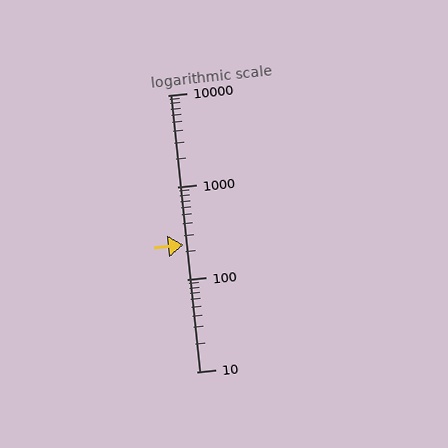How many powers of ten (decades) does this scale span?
The scale spans 3 decades, from 10 to 10000.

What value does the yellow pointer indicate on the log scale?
The pointer indicates approximately 240.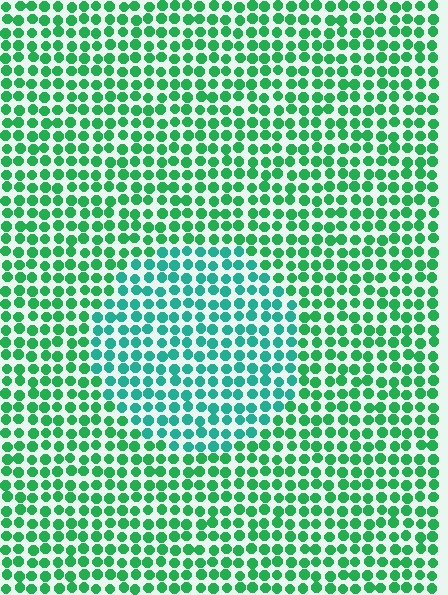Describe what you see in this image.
The image is filled with small green elements in a uniform arrangement. A circle-shaped region is visible where the elements are tinted to a slightly different hue, forming a subtle color boundary.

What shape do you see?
I see a circle.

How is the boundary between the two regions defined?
The boundary is defined purely by a slight shift in hue (about 29 degrees). Spacing, size, and orientation are identical on both sides.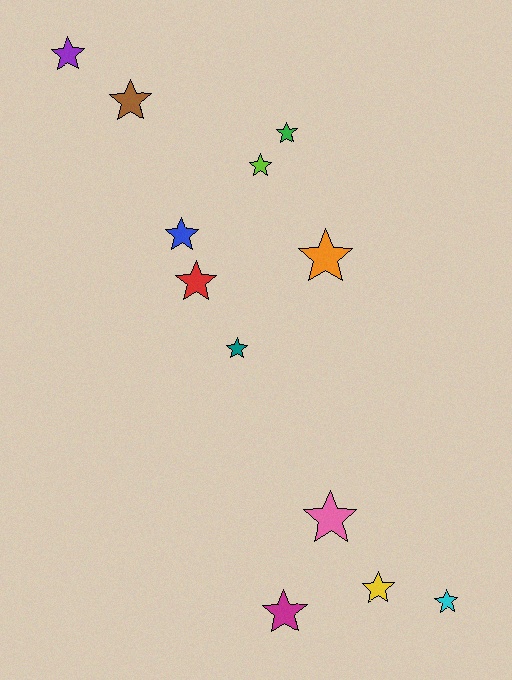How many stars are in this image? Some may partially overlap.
There are 12 stars.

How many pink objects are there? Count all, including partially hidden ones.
There is 1 pink object.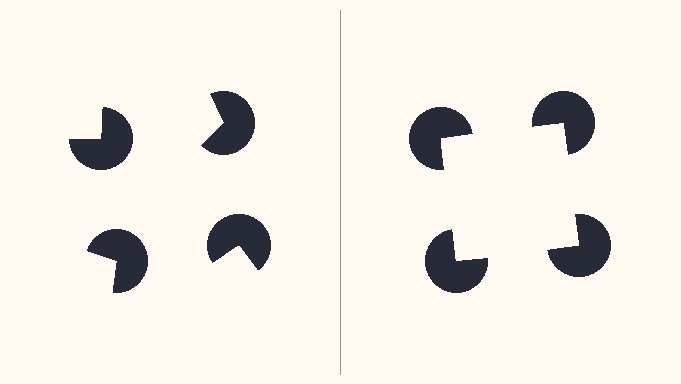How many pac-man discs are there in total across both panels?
8 — 4 on each side.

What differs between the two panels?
The pac-man discs are positioned identically on both sides; only the wedge orientations differ. On the right they align to a square; on the left they are misaligned.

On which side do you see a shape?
An illusory square appears on the right side. On the left side the wedge cuts are rotated, so no coherent shape forms.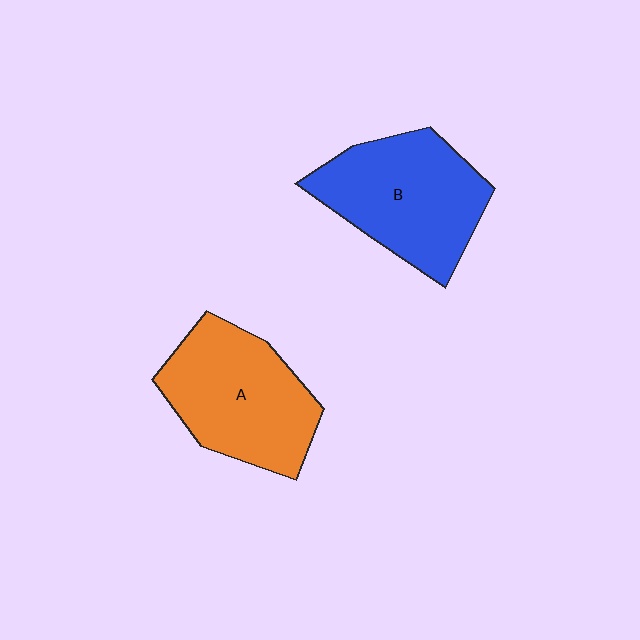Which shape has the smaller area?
Shape A (orange).